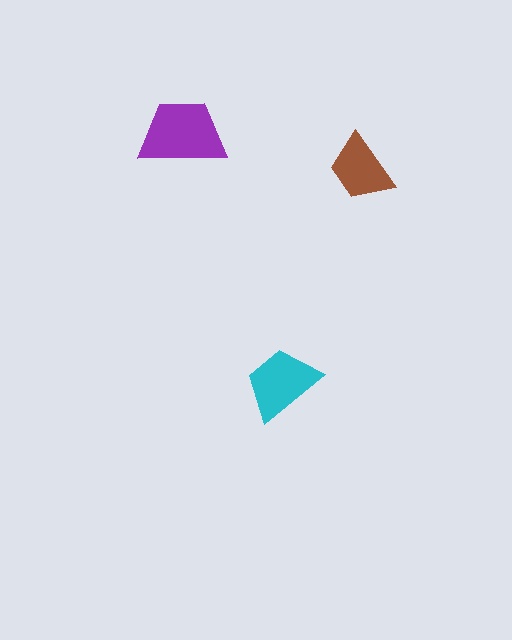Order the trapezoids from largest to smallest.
the purple one, the cyan one, the brown one.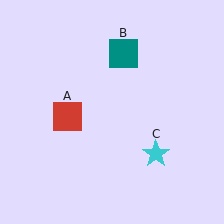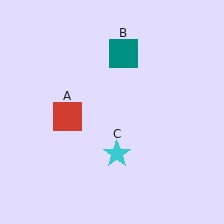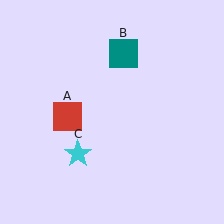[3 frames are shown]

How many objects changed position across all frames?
1 object changed position: cyan star (object C).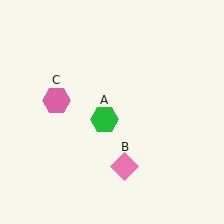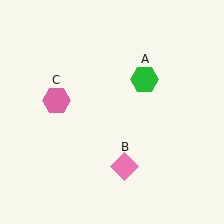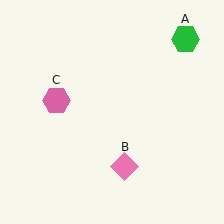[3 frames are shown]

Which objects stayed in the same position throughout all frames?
Pink diamond (object B) and pink hexagon (object C) remained stationary.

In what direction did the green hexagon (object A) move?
The green hexagon (object A) moved up and to the right.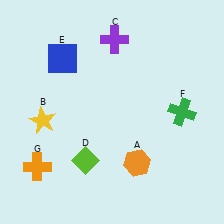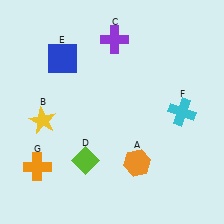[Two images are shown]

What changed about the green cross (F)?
In Image 1, F is green. In Image 2, it changed to cyan.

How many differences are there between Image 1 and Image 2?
There is 1 difference between the two images.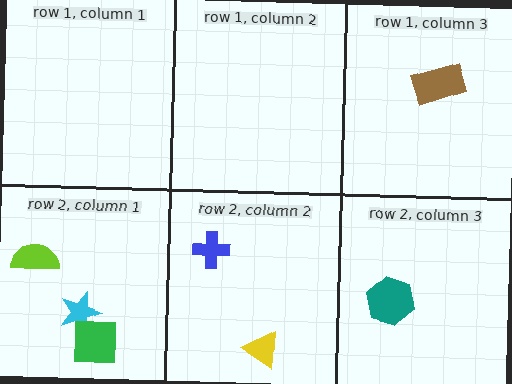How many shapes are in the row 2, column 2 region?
2.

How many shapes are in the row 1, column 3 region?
1.